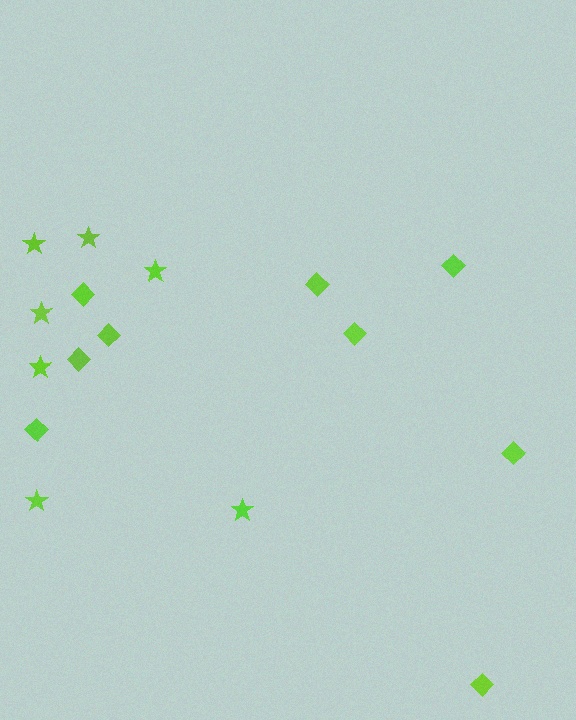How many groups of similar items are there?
There are 2 groups: one group of diamonds (9) and one group of stars (7).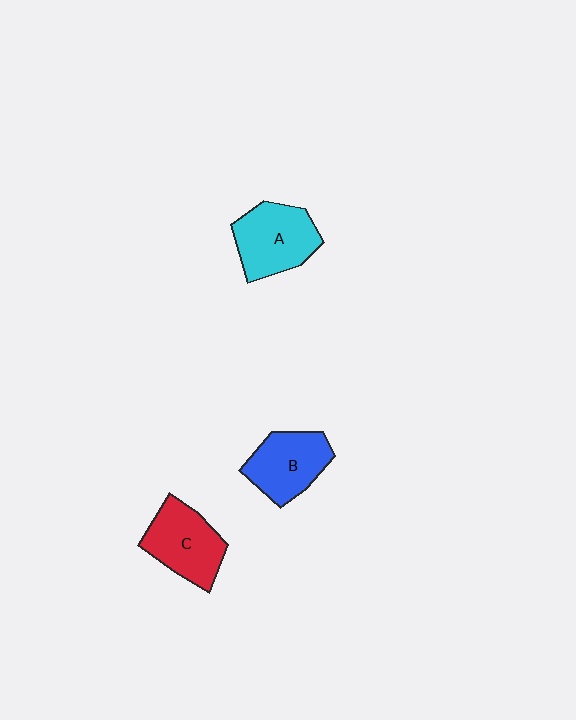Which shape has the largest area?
Shape A (cyan).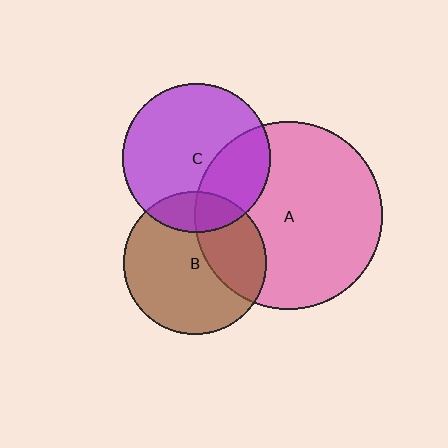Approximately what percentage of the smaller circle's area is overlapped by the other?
Approximately 35%.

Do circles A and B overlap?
Yes.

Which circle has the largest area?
Circle A (pink).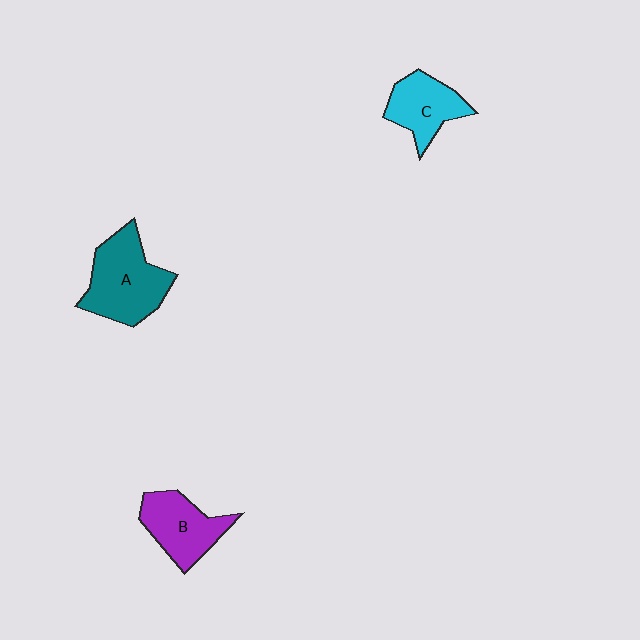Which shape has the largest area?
Shape A (teal).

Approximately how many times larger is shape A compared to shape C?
Approximately 1.5 times.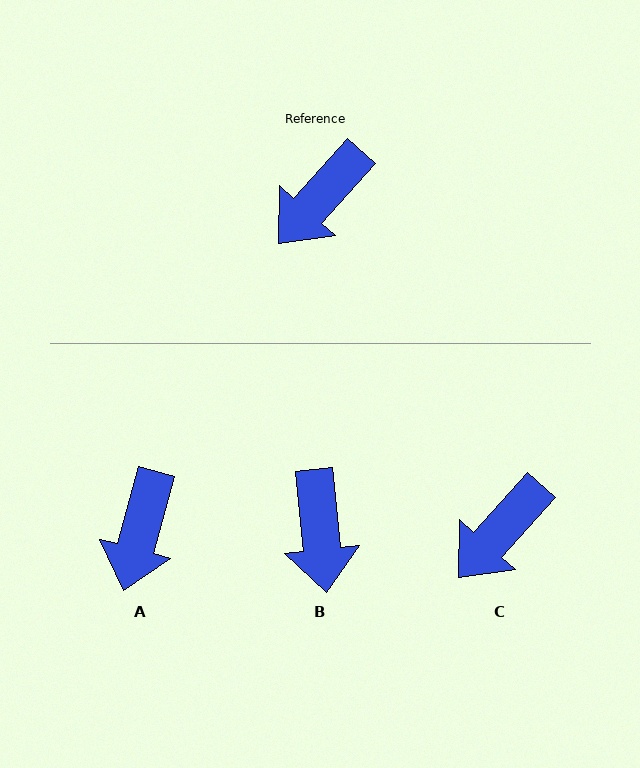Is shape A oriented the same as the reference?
No, it is off by about 26 degrees.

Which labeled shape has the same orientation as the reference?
C.